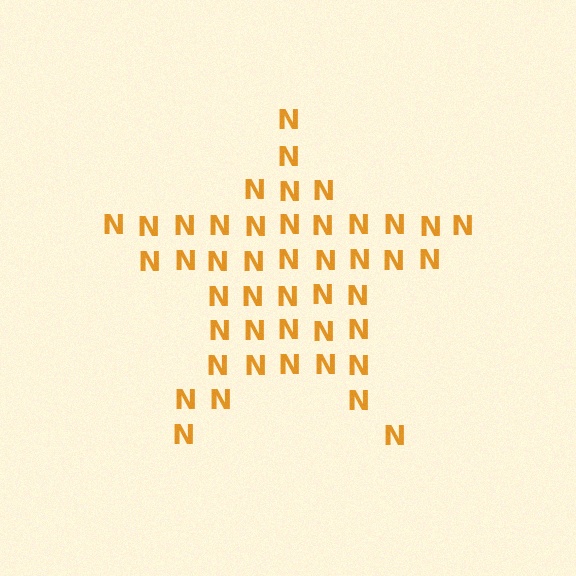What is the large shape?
The large shape is a star.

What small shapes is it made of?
It is made of small letter N's.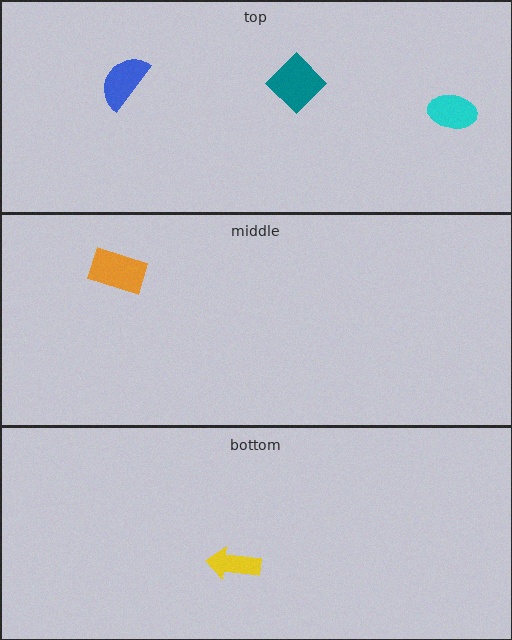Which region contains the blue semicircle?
The top region.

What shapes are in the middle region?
The orange rectangle.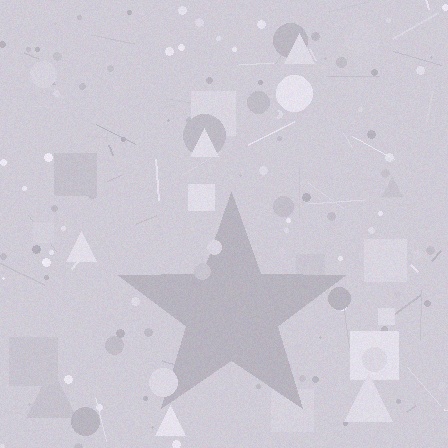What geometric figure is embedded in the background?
A star is embedded in the background.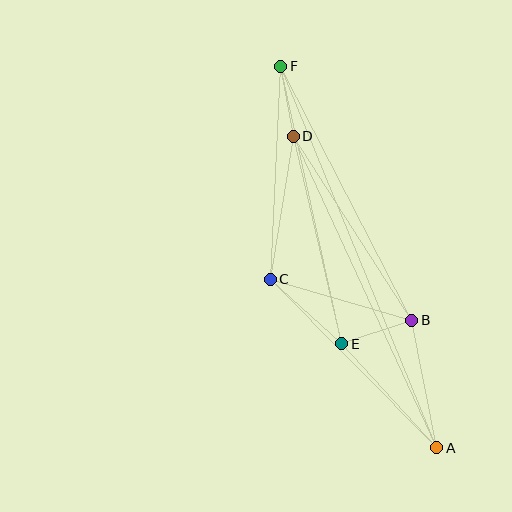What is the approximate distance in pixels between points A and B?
The distance between A and B is approximately 130 pixels.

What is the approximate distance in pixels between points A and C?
The distance between A and C is approximately 237 pixels.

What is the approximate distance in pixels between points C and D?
The distance between C and D is approximately 145 pixels.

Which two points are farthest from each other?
Points A and F are farthest from each other.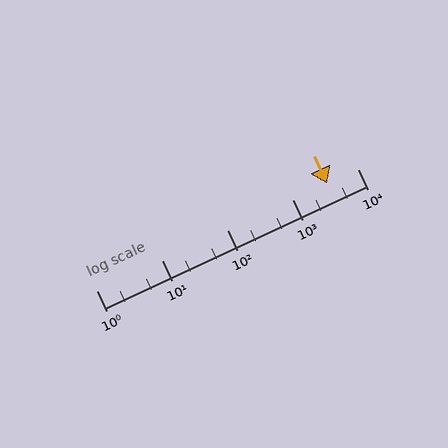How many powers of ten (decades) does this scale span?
The scale spans 4 decades, from 1 to 10000.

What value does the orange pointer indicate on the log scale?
The pointer indicates approximately 3400.